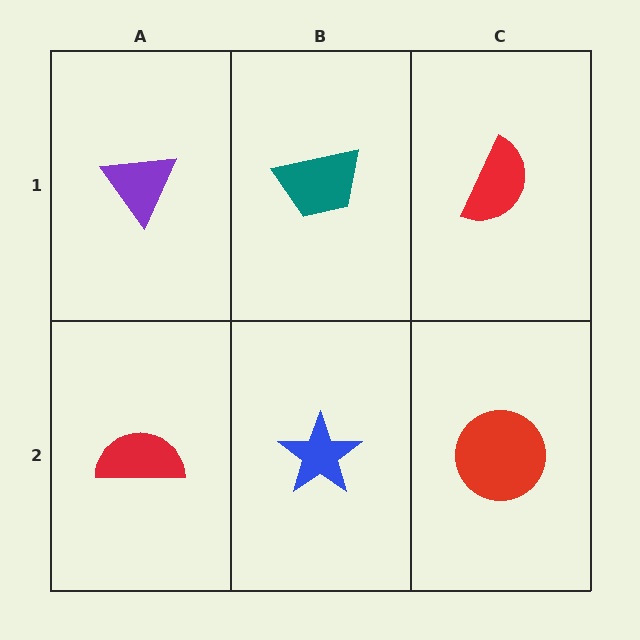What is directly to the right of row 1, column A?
A teal trapezoid.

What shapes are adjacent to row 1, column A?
A red semicircle (row 2, column A), a teal trapezoid (row 1, column B).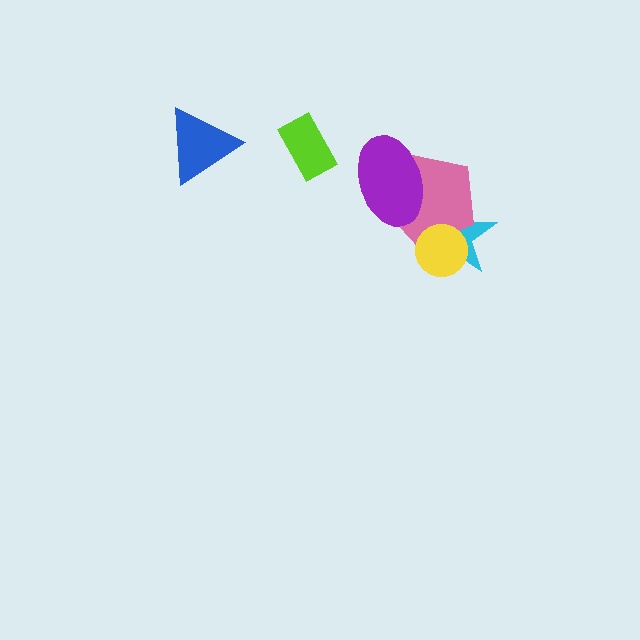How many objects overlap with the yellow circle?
2 objects overlap with the yellow circle.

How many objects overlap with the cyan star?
2 objects overlap with the cyan star.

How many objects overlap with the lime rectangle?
0 objects overlap with the lime rectangle.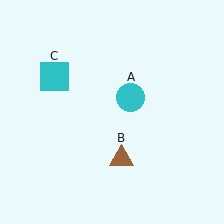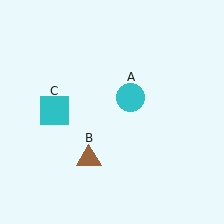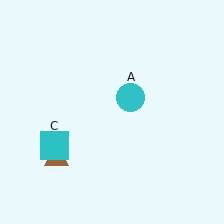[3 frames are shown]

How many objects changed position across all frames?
2 objects changed position: brown triangle (object B), cyan square (object C).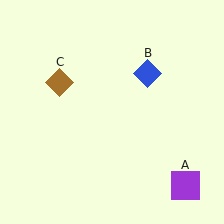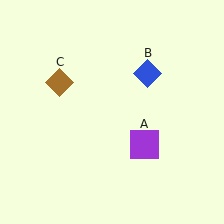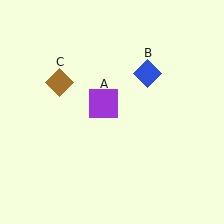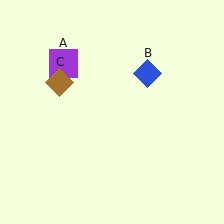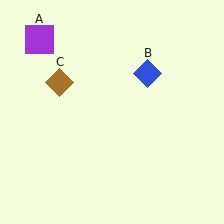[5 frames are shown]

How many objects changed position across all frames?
1 object changed position: purple square (object A).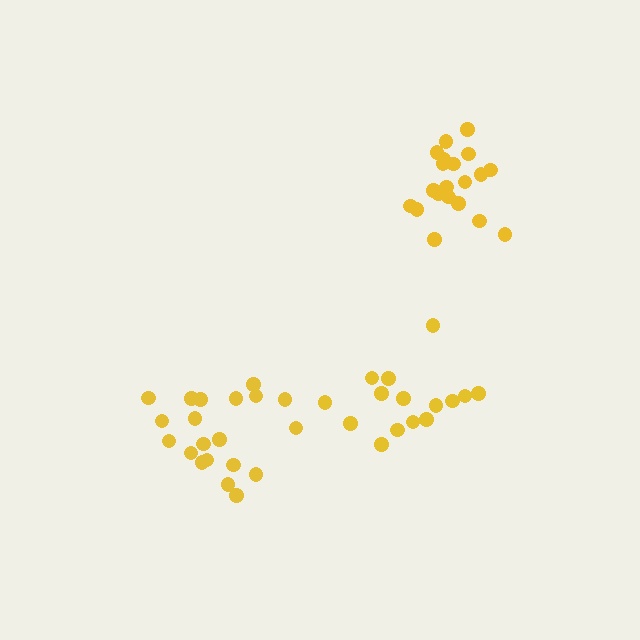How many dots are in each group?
Group 1: 21 dots, Group 2: 15 dots, Group 3: 20 dots (56 total).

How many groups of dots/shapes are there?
There are 3 groups.